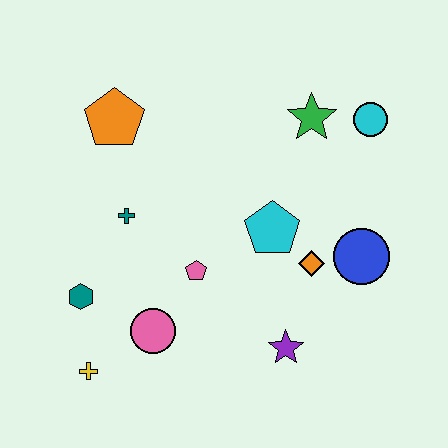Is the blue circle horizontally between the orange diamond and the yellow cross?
No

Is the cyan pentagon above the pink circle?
Yes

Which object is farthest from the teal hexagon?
The cyan circle is farthest from the teal hexagon.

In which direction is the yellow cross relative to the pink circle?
The yellow cross is to the left of the pink circle.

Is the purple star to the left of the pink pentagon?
No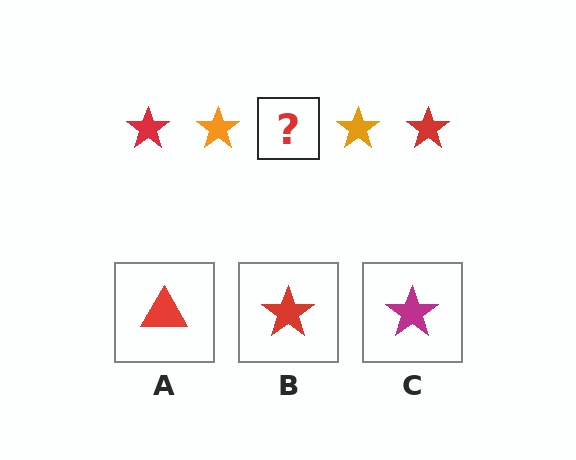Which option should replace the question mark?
Option B.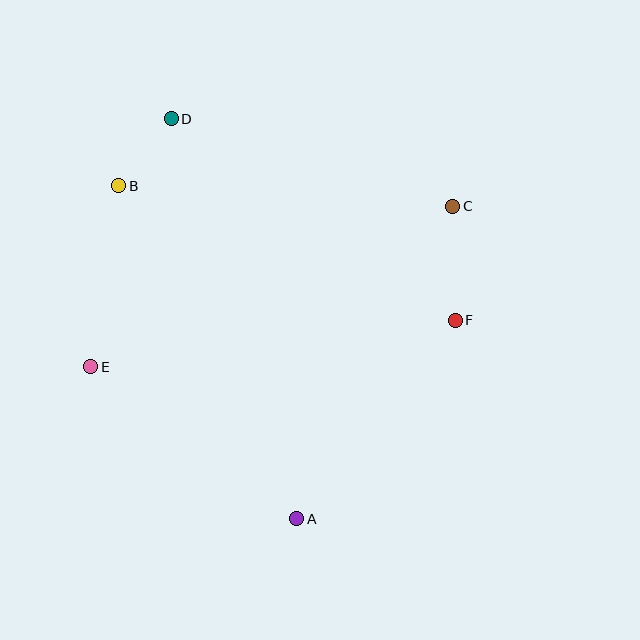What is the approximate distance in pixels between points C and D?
The distance between C and D is approximately 295 pixels.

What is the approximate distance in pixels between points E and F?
The distance between E and F is approximately 367 pixels.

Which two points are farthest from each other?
Points A and D are farthest from each other.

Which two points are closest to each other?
Points B and D are closest to each other.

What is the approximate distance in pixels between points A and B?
The distance between A and B is approximately 378 pixels.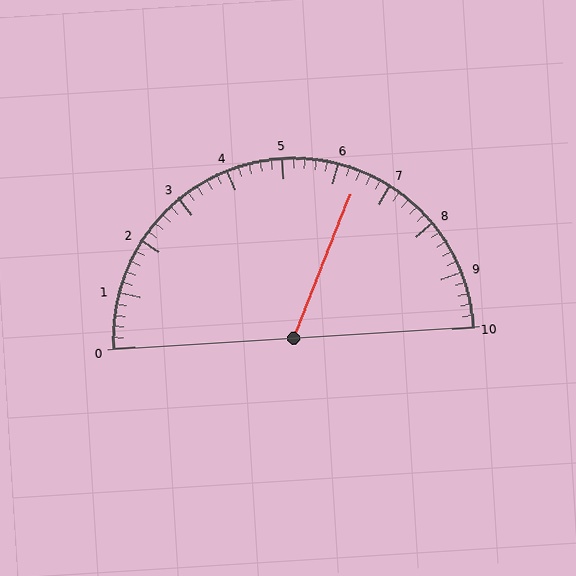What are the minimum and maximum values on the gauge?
The gauge ranges from 0 to 10.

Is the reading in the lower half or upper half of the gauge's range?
The reading is in the upper half of the range (0 to 10).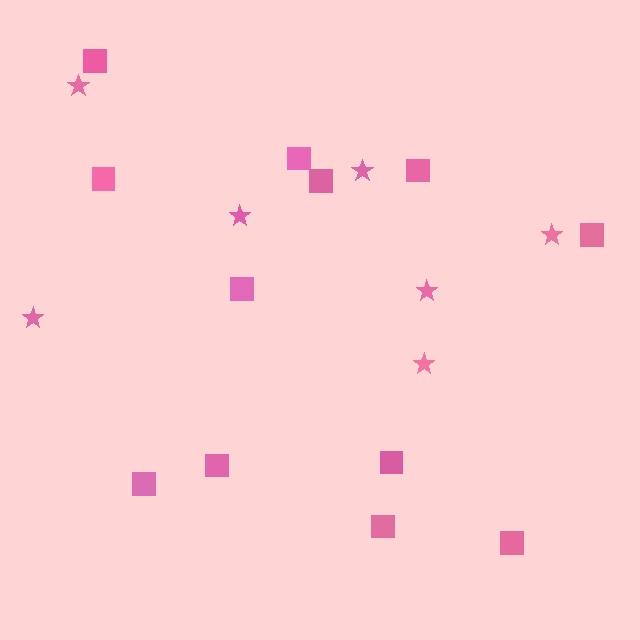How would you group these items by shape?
There are 2 groups: one group of squares (12) and one group of stars (7).